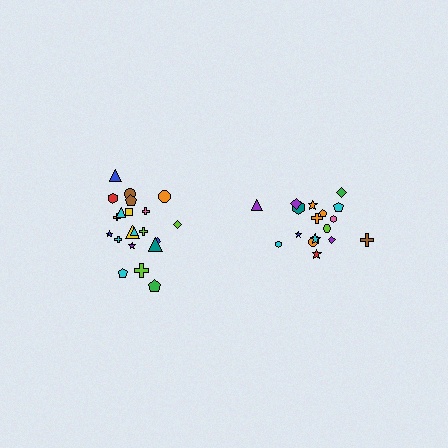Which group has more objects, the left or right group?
The left group.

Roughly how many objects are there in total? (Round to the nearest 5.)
Roughly 40 objects in total.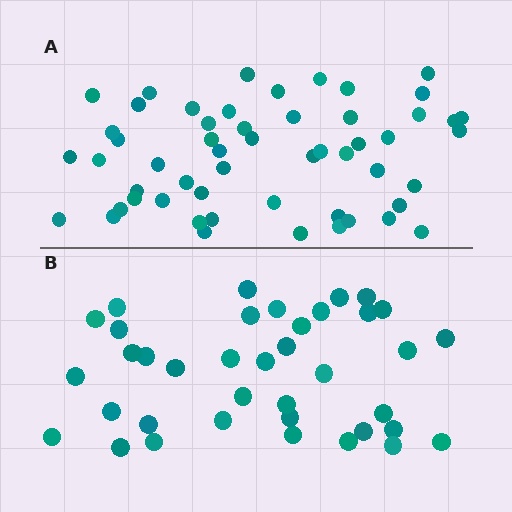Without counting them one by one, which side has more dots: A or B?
Region A (the top region) has more dots.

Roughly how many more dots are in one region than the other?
Region A has approximately 15 more dots than region B.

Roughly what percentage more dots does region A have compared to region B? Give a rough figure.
About 40% more.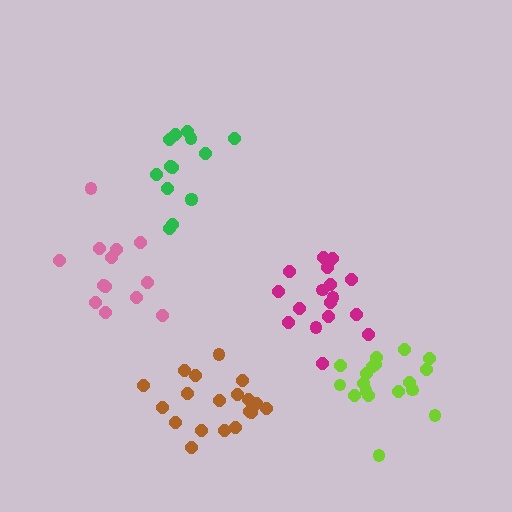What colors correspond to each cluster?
The clusters are colored: pink, lime, green, brown, magenta.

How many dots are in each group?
Group 1: 13 dots, Group 2: 18 dots, Group 3: 14 dots, Group 4: 19 dots, Group 5: 17 dots (81 total).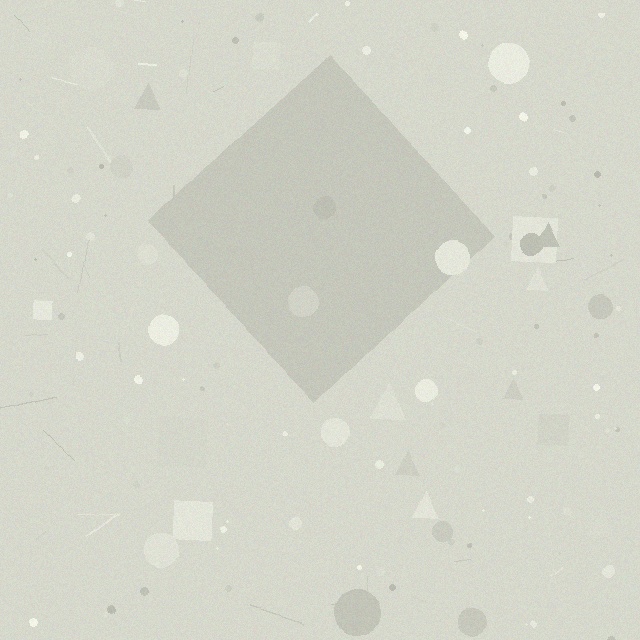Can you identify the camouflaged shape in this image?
The camouflaged shape is a diamond.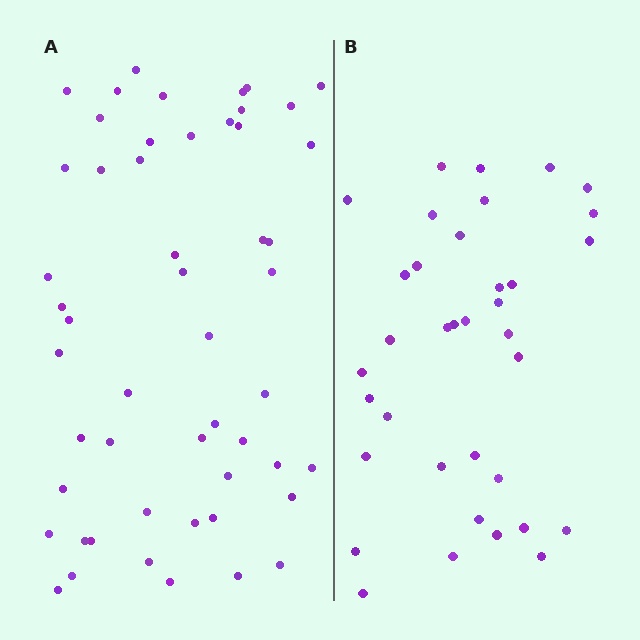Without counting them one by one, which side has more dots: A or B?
Region A (the left region) has more dots.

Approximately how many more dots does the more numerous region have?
Region A has approximately 15 more dots than region B.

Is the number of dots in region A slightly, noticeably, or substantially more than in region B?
Region A has noticeably more, but not dramatically so. The ratio is roughly 1.4 to 1.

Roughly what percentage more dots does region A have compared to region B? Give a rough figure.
About 45% more.